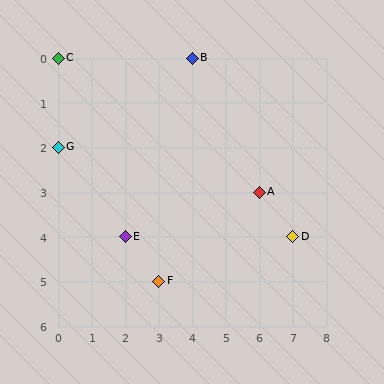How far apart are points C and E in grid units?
Points C and E are 2 columns and 4 rows apart (about 4.5 grid units diagonally).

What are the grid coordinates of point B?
Point B is at grid coordinates (4, 0).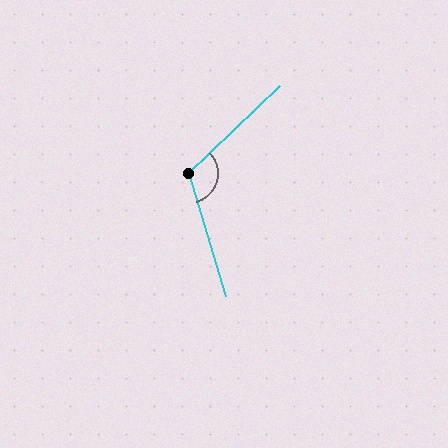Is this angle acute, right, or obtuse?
It is obtuse.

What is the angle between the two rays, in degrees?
Approximately 117 degrees.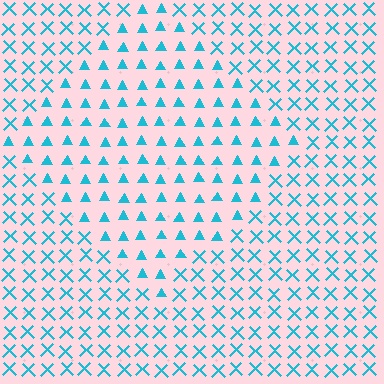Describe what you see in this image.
The image is filled with small cyan elements arranged in a uniform grid. A diamond-shaped region contains triangles, while the surrounding area contains X marks. The boundary is defined purely by the change in element shape.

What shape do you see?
I see a diamond.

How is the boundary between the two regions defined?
The boundary is defined by a change in element shape: triangles inside vs. X marks outside. All elements share the same color and spacing.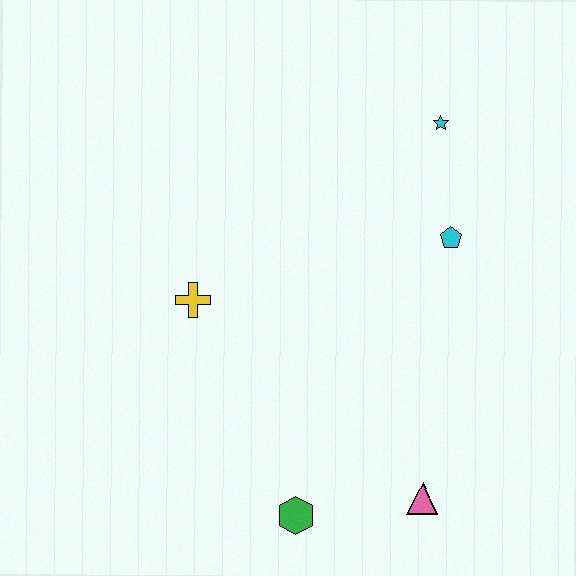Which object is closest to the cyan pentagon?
The cyan star is closest to the cyan pentagon.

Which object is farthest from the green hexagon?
The cyan star is farthest from the green hexagon.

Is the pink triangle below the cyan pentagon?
Yes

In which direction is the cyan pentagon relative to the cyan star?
The cyan pentagon is below the cyan star.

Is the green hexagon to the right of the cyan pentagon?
No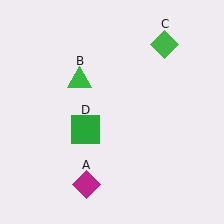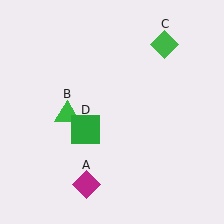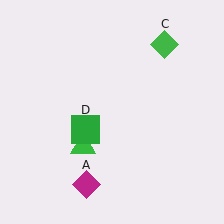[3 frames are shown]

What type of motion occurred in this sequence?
The green triangle (object B) rotated counterclockwise around the center of the scene.